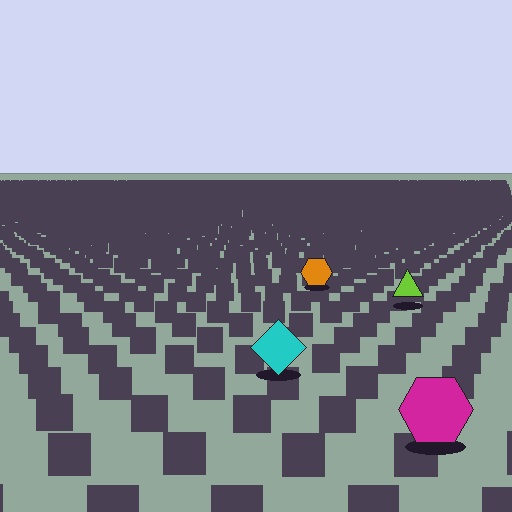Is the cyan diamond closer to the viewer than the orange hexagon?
Yes. The cyan diamond is closer — you can tell from the texture gradient: the ground texture is coarser near it.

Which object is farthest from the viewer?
The orange hexagon is farthest from the viewer. It appears smaller and the ground texture around it is denser.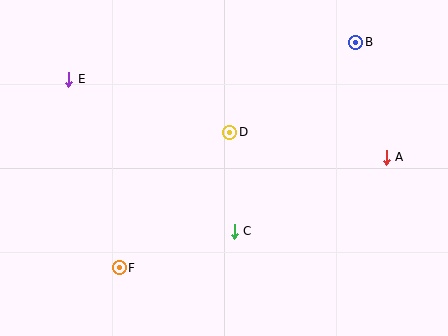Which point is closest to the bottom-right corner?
Point A is closest to the bottom-right corner.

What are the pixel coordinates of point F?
Point F is at (119, 268).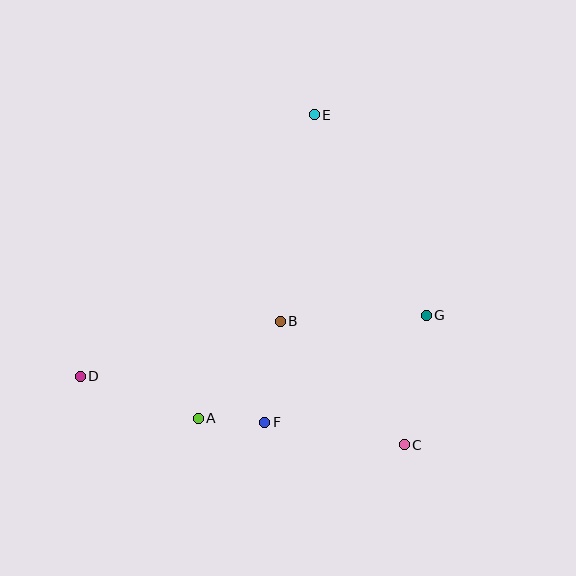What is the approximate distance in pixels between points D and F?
The distance between D and F is approximately 190 pixels.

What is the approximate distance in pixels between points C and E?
The distance between C and E is approximately 342 pixels.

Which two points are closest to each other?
Points A and F are closest to each other.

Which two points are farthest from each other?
Points D and G are farthest from each other.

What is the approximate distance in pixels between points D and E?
The distance between D and E is approximately 351 pixels.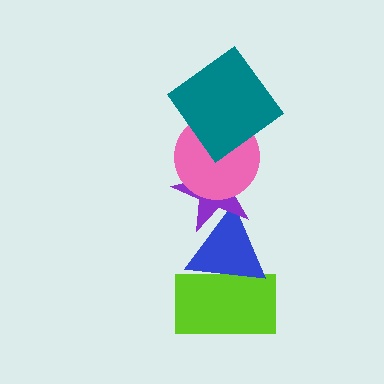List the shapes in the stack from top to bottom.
From top to bottom: the teal diamond, the pink circle, the purple star, the blue triangle, the lime rectangle.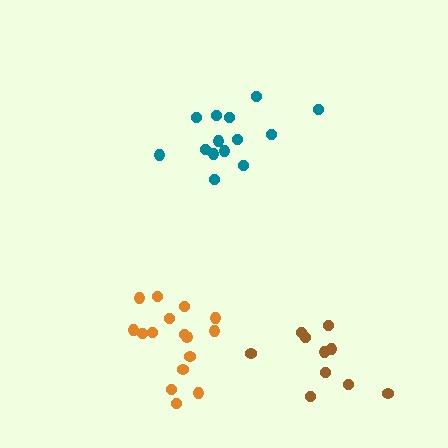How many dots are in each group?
Group 1: 14 dots, Group 2: 16 dots, Group 3: 10 dots (40 total).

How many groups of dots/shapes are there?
There are 3 groups.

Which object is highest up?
The teal cluster is topmost.